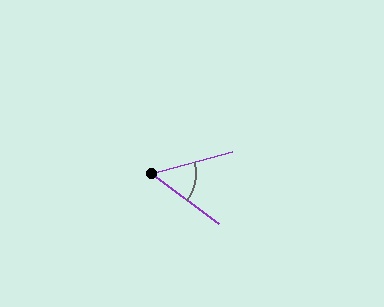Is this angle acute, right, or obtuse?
It is acute.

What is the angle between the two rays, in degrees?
Approximately 52 degrees.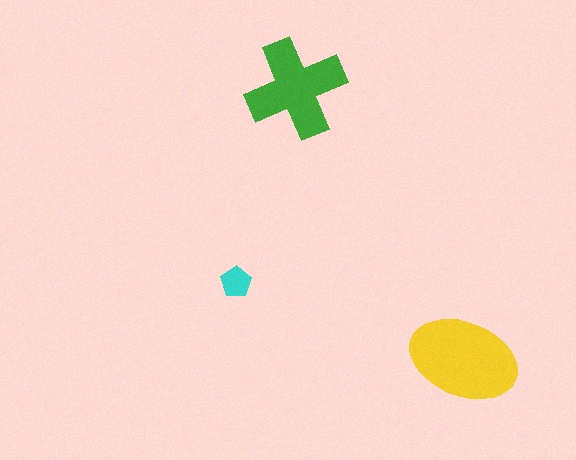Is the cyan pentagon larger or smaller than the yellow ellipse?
Smaller.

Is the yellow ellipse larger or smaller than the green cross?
Larger.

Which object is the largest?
The yellow ellipse.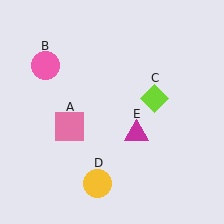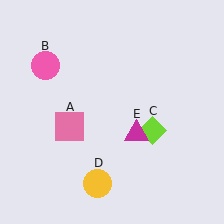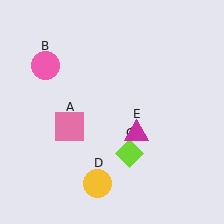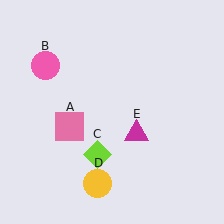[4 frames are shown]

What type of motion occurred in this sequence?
The lime diamond (object C) rotated clockwise around the center of the scene.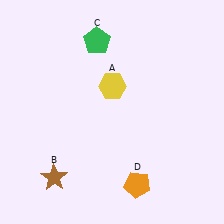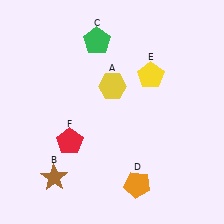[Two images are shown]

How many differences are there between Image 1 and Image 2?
There are 2 differences between the two images.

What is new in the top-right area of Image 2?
A yellow pentagon (E) was added in the top-right area of Image 2.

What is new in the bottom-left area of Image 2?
A red pentagon (F) was added in the bottom-left area of Image 2.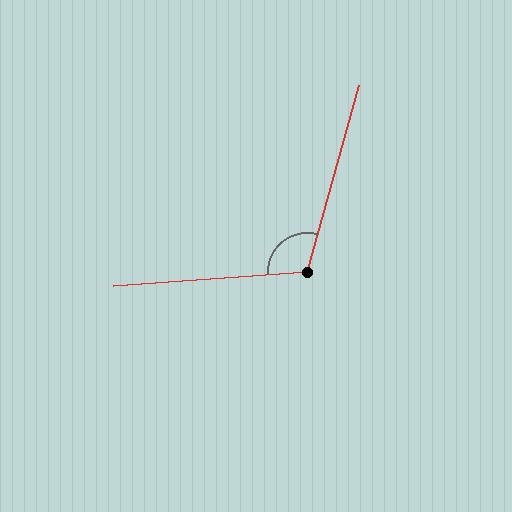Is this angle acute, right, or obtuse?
It is obtuse.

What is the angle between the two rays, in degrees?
Approximately 110 degrees.